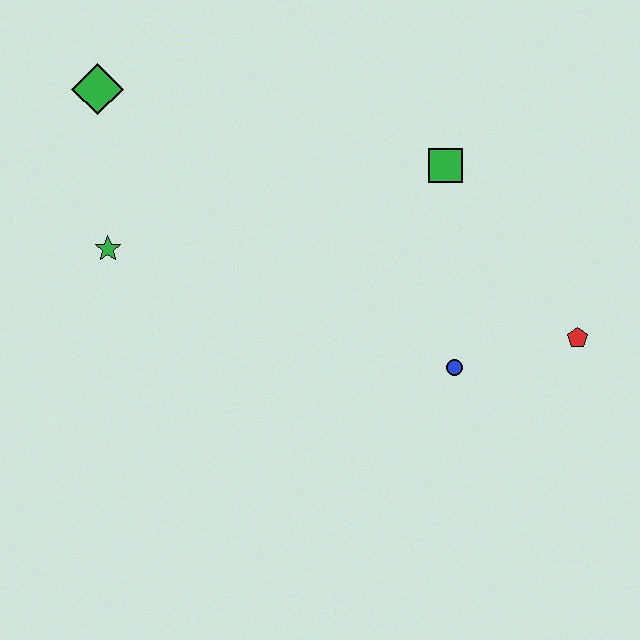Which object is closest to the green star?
The green diamond is closest to the green star.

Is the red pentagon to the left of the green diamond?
No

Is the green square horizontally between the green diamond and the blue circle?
Yes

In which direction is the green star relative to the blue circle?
The green star is to the left of the blue circle.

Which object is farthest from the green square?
The green diamond is farthest from the green square.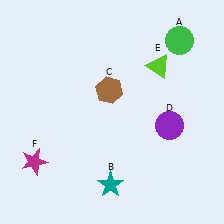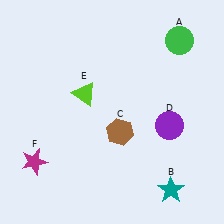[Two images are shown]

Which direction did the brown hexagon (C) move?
The brown hexagon (C) moved down.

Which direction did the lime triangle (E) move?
The lime triangle (E) moved left.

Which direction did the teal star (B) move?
The teal star (B) moved right.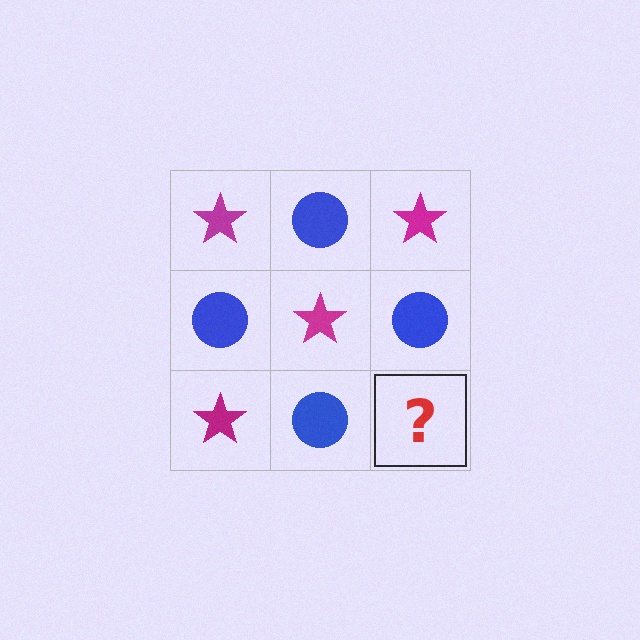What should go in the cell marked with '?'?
The missing cell should contain a magenta star.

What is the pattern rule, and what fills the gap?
The rule is that it alternates magenta star and blue circle in a checkerboard pattern. The gap should be filled with a magenta star.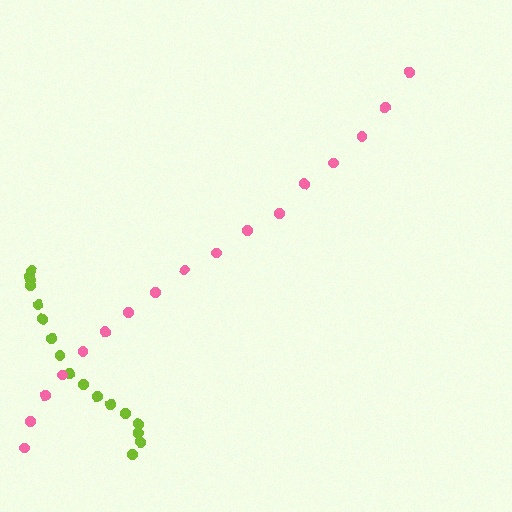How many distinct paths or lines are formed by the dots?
There are 2 distinct paths.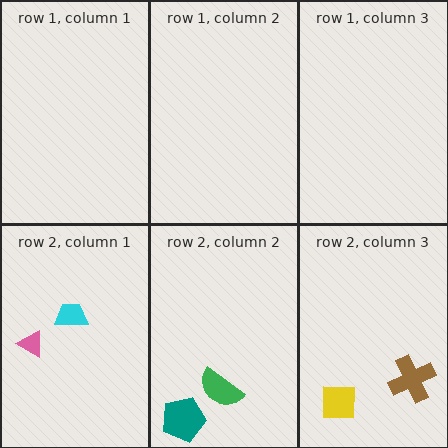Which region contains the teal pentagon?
The row 2, column 2 region.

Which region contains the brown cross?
The row 2, column 3 region.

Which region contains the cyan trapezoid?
The row 2, column 1 region.